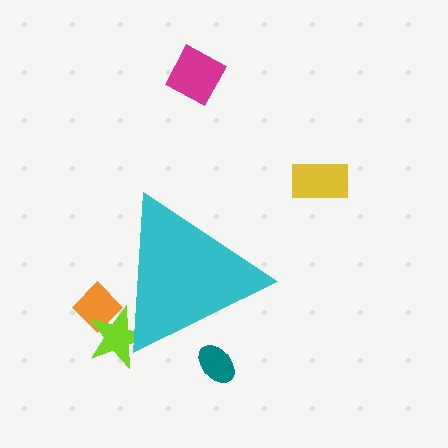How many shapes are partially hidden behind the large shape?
3 shapes are partially hidden.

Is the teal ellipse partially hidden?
Yes, the teal ellipse is partially hidden behind the cyan triangle.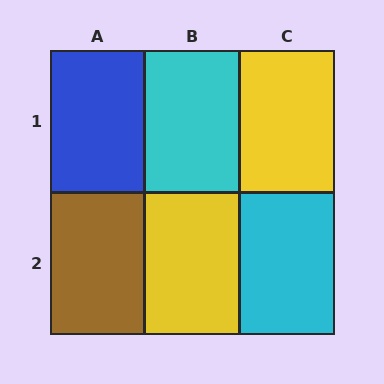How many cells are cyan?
2 cells are cyan.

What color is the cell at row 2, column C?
Cyan.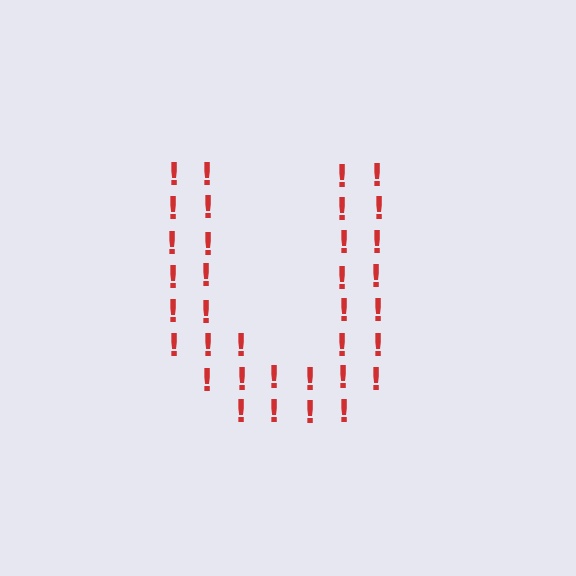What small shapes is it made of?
It is made of small exclamation marks.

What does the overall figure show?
The overall figure shows the letter U.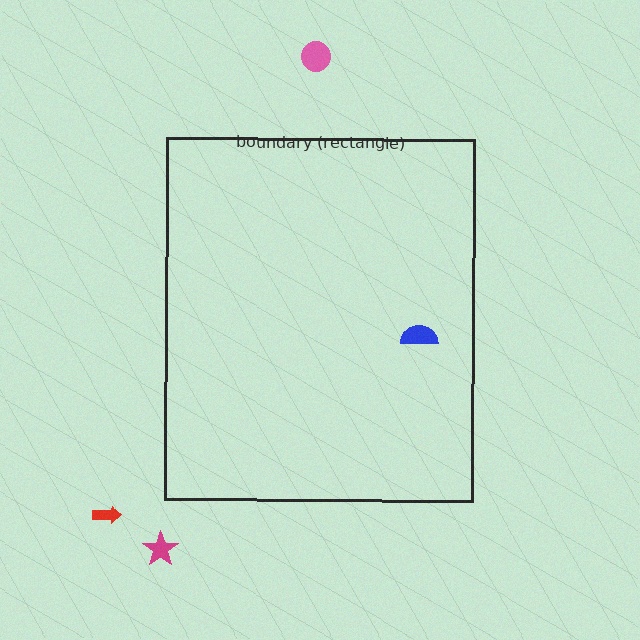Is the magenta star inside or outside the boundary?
Outside.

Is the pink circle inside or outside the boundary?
Outside.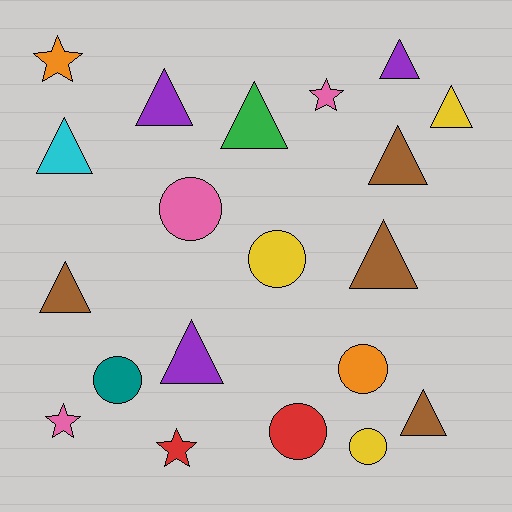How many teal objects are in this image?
There is 1 teal object.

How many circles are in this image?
There are 6 circles.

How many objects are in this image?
There are 20 objects.